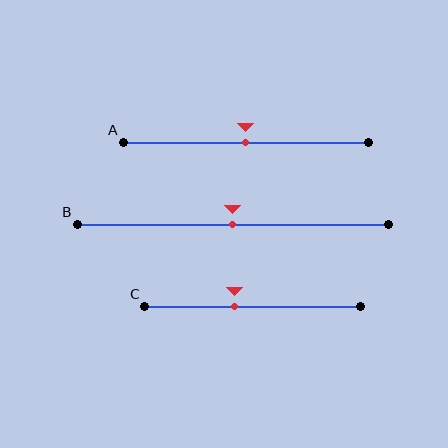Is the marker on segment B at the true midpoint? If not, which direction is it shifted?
Yes, the marker on segment B is at the true midpoint.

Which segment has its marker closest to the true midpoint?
Segment A has its marker closest to the true midpoint.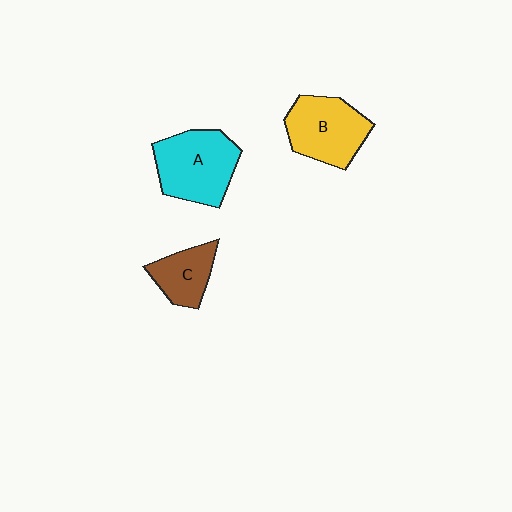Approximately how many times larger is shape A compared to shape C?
Approximately 1.8 times.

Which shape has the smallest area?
Shape C (brown).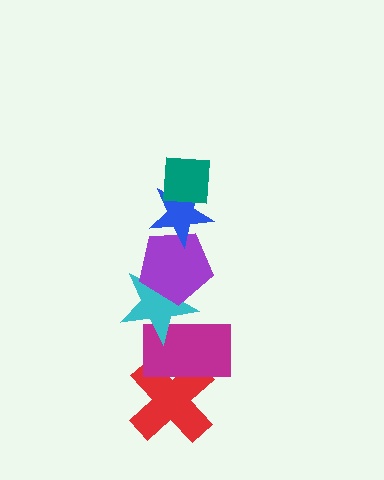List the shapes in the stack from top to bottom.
From top to bottom: the teal square, the blue star, the purple pentagon, the cyan star, the magenta rectangle, the red cross.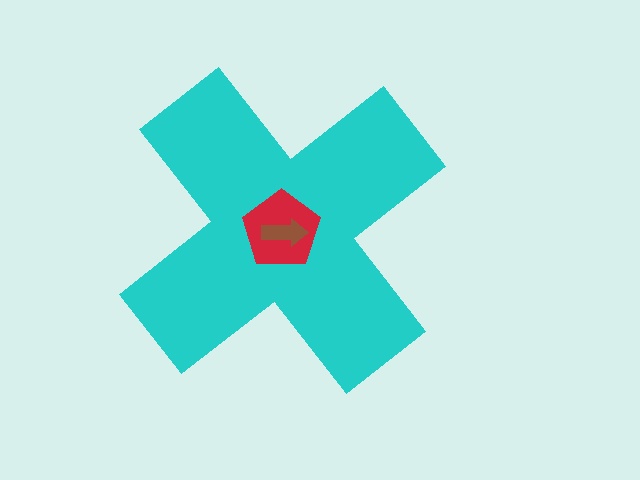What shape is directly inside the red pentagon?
The brown arrow.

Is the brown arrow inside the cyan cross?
Yes.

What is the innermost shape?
The brown arrow.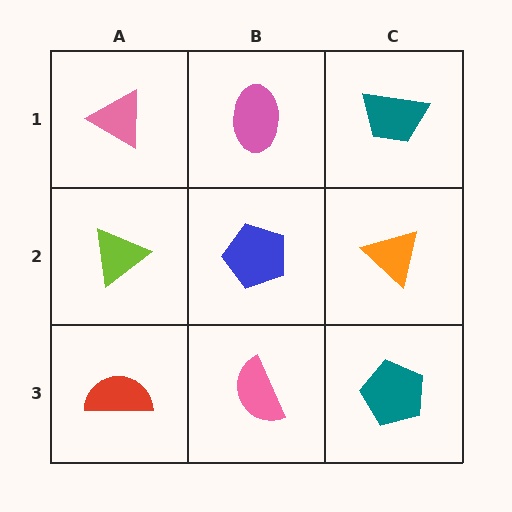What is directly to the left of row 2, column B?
A lime triangle.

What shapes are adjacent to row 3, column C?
An orange triangle (row 2, column C), a pink semicircle (row 3, column B).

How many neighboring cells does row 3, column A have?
2.